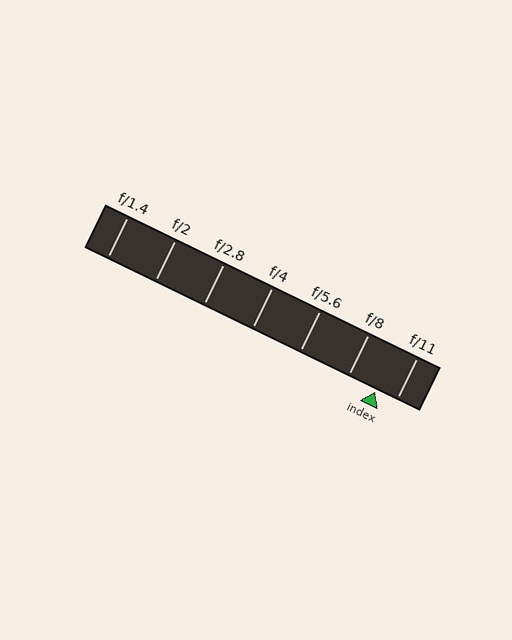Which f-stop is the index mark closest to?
The index mark is closest to f/11.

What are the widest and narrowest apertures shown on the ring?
The widest aperture shown is f/1.4 and the narrowest is f/11.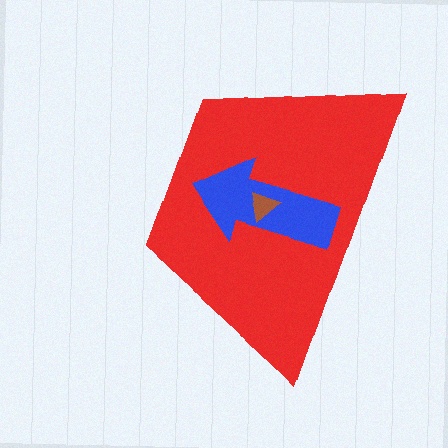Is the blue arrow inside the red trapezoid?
Yes.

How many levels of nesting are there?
3.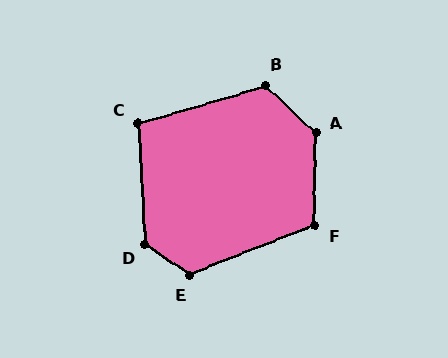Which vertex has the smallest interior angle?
C, at approximately 103 degrees.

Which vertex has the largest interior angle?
A, at approximately 133 degrees.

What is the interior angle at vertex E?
Approximately 124 degrees (obtuse).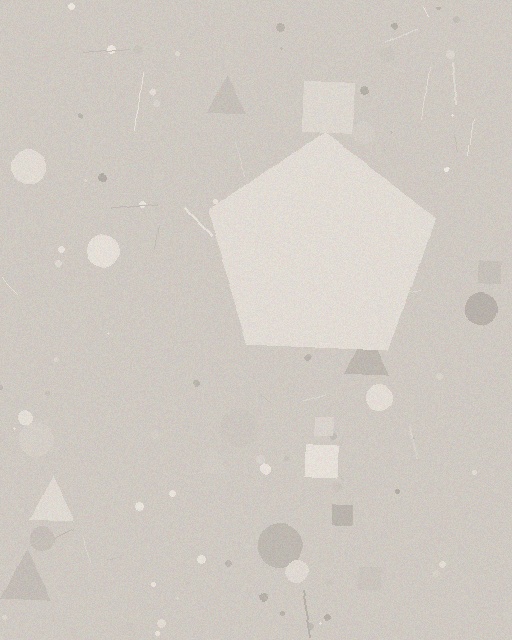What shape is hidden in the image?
A pentagon is hidden in the image.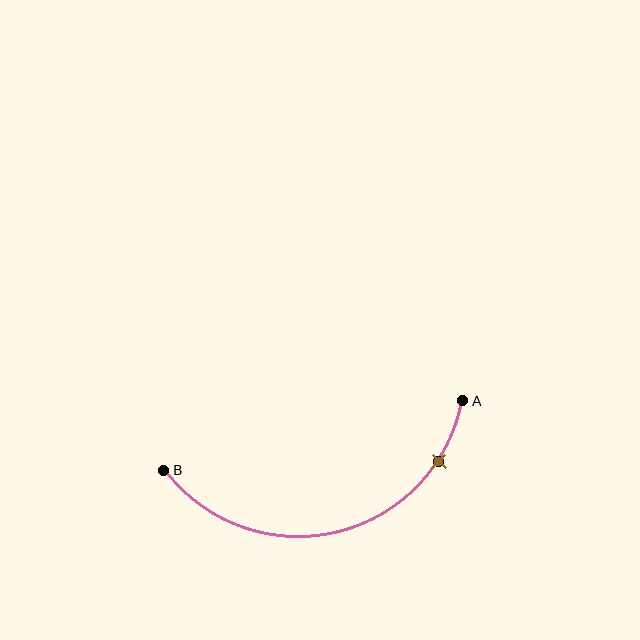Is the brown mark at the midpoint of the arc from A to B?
No. The brown mark lies on the arc but is closer to endpoint A. The arc midpoint would be at the point on the curve equidistant along the arc from both A and B.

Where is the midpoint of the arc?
The arc midpoint is the point on the curve farthest from the straight line joining A and B. It sits below that line.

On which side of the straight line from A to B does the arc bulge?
The arc bulges below the straight line connecting A and B.